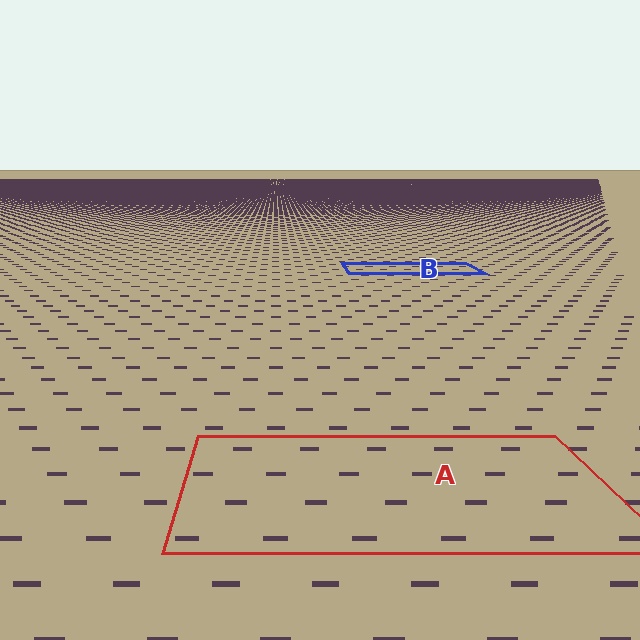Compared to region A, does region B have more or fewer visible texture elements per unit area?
Region B has more texture elements per unit area — they are packed more densely because it is farther away.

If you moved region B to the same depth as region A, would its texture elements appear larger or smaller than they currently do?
They would appear larger. At a closer depth, the same texture elements are projected at a bigger on-screen size.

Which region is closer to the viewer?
Region A is closer. The texture elements there are larger and more spread out.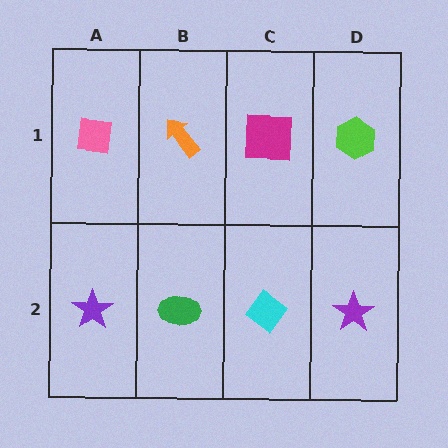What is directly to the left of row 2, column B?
A purple star.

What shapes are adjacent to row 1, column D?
A purple star (row 2, column D), a magenta square (row 1, column C).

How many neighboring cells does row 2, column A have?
2.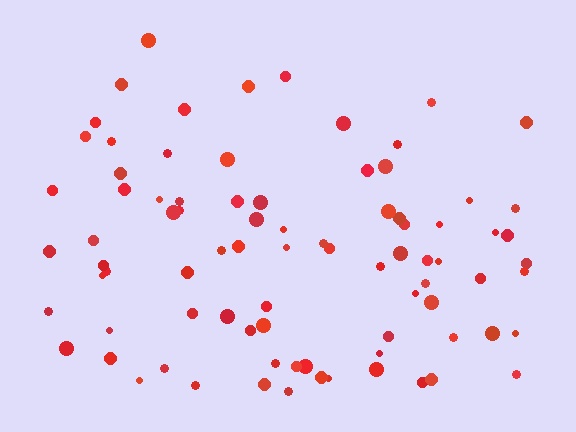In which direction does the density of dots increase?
From top to bottom, with the bottom side densest.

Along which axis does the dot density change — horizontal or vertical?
Vertical.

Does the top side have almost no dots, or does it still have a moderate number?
Still a moderate number, just noticeably fewer than the bottom.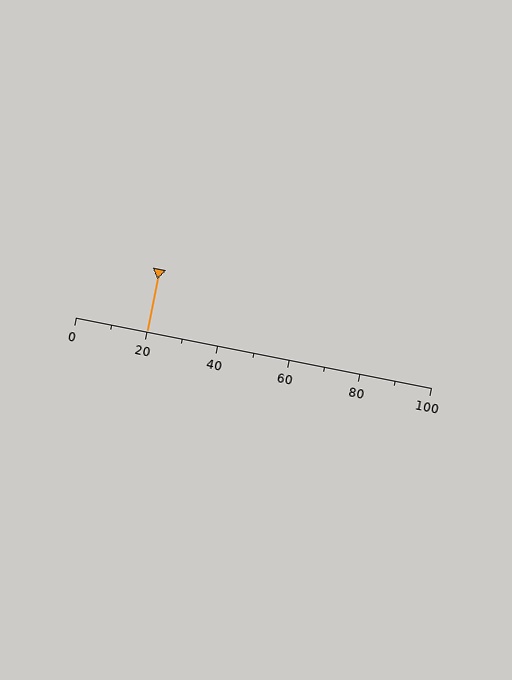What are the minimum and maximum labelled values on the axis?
The axis runs from 0 to 100.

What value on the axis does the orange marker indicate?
The marker indicates approximately 20.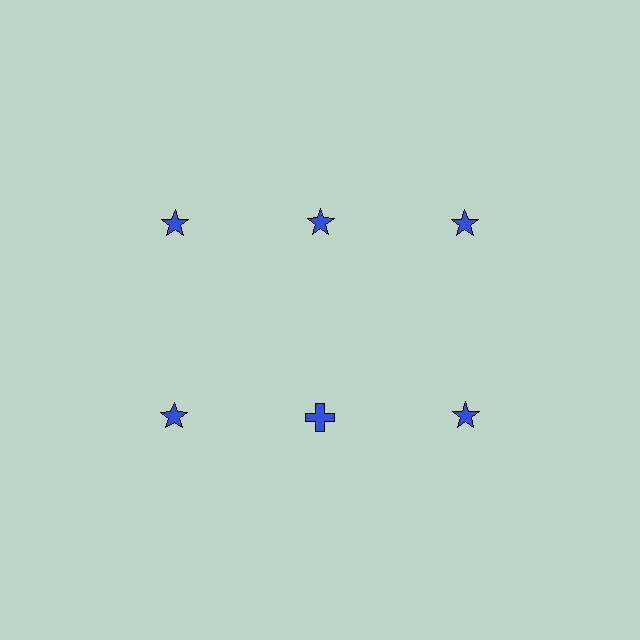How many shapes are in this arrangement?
There are 6 shapes arranged in a grid pattern.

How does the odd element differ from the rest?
It has a different shape: cross instead of star.